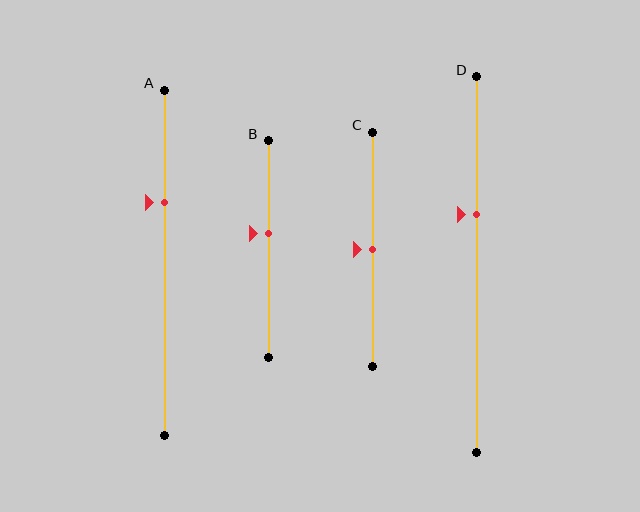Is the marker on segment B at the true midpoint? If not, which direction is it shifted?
No, the marker on segment B is shifted upward by about 7% of the segment length.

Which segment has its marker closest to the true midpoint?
Segment C has its marker closest to the true midpoint.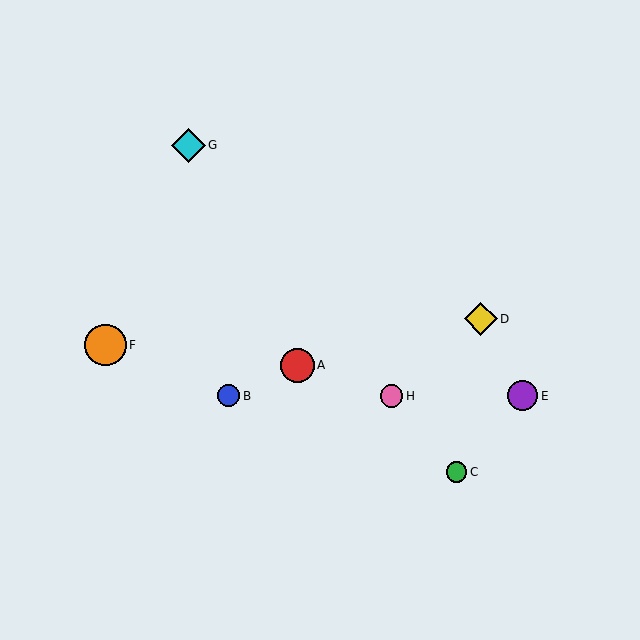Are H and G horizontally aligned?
No, H is at y≈396 and G is at y≈145.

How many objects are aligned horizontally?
3 objects (B, E, H) are aligned horizontally.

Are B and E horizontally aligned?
Yes, both are at y≈396.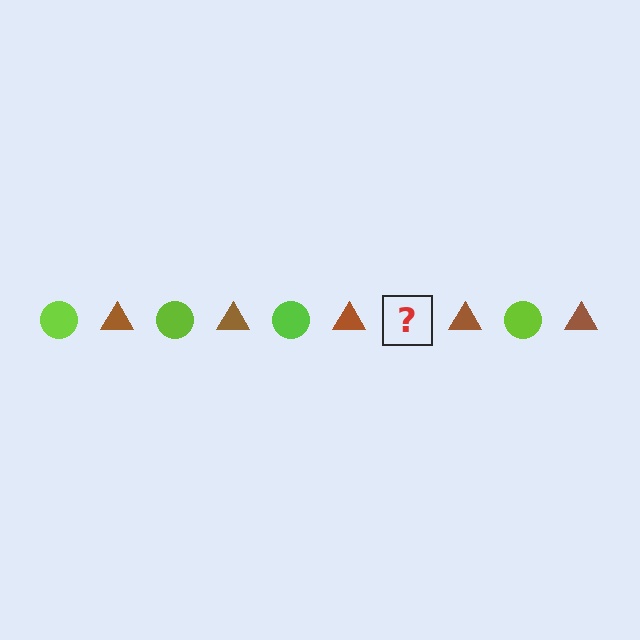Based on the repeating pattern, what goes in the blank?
The blank should be a lime circle.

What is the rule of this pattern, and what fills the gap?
The rule is that the pattern alternates between lime circle and brown triangle. The gap should be filled with a lime circle.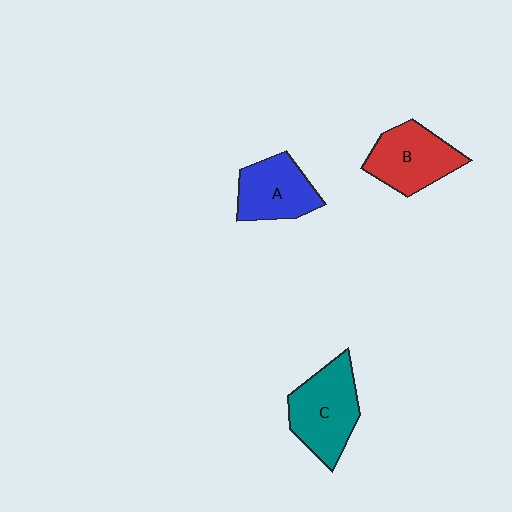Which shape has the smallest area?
Shape A (blue).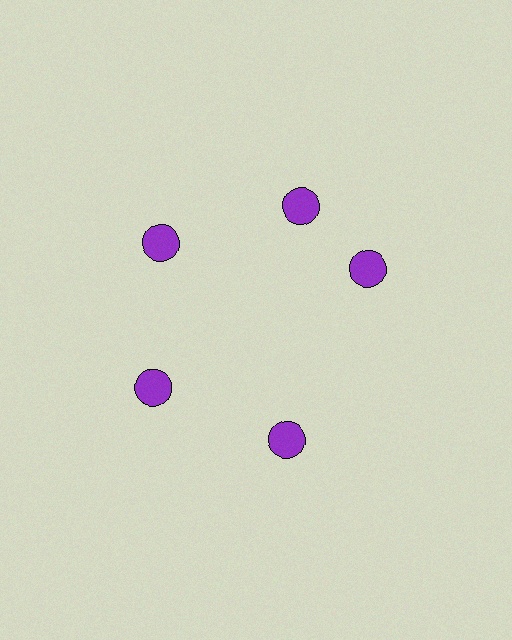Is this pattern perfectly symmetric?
No. The 5 purple circles are arranged in a ring, but one element near the 3 o'clock position is rotated out of alignment along the ring, breaking the 5-fold rotational symmetry.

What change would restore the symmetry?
The symmetry would be restored by rotating it back into even spacing with its neighbors so that all 5 circles sit at equal angles and equal distance from the center.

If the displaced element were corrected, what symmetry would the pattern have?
It would have 5-fold rotational symmetry — the pattern would map onto itself every 72 degrees.